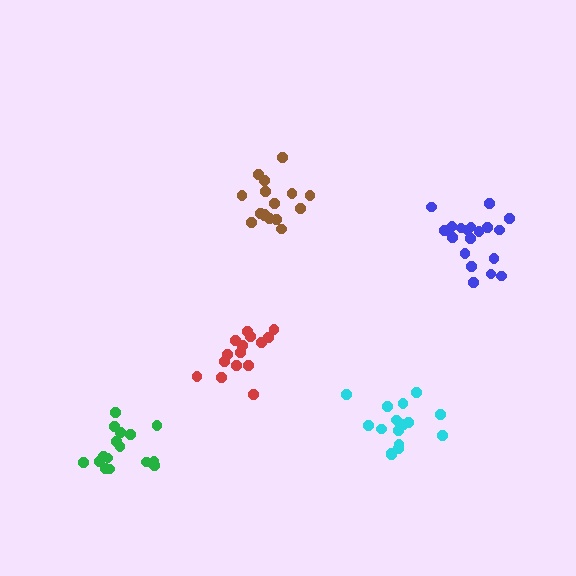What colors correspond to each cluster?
The clusters are colored: blue, green, red, brown, cyan.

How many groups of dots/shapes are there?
There are 5 groups.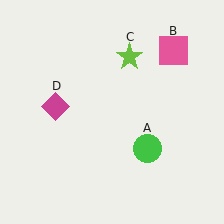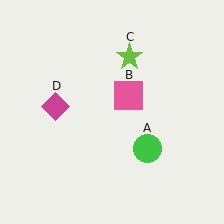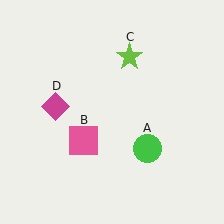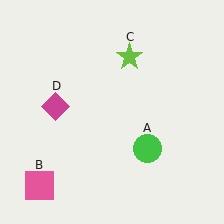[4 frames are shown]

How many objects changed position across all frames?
1 object changed position: pink square (object B).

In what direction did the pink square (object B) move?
The pink square (object B) moved down and to the left.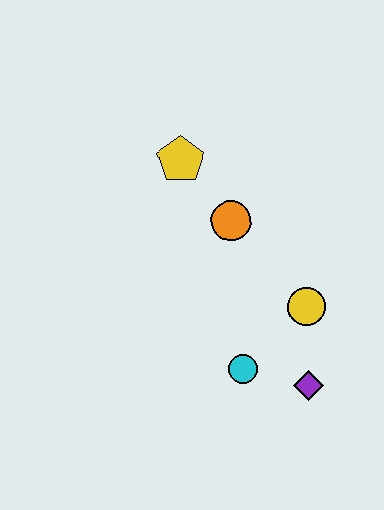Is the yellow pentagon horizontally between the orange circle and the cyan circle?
No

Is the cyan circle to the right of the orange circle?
Yes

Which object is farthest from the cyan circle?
The yellow pentagon is farthest from the cyan circle.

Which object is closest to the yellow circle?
The purple diamond is closest to the yellow circle.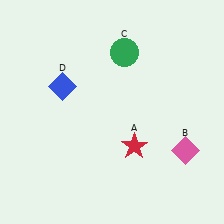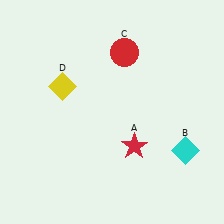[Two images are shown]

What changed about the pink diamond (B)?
In Image 1, B is pink. In Image 2, it changed to cyan.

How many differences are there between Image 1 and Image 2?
There are 3 differences between the two images.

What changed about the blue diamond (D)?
In Image 1, D is blue. In Image 2, it changed to yellow.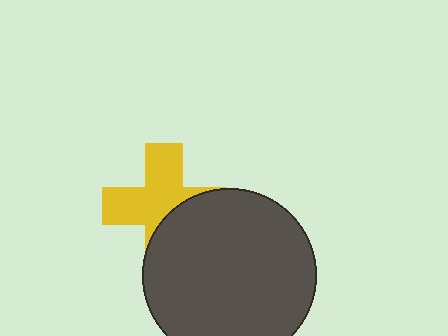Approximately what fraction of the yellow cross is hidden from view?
Roughly 41% of the yellow cross is hidden behind the dark gray circle.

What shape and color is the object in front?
The object in front is a dark gray circle.